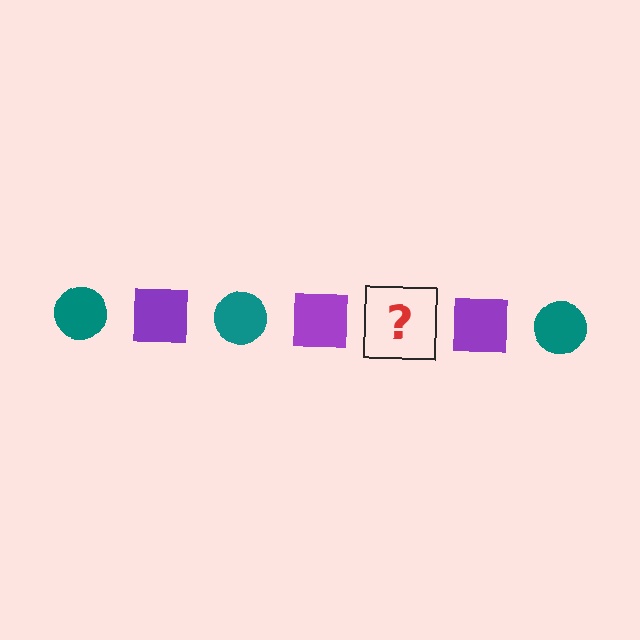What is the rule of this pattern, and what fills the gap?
The rule is that the pattern alternates between teal circle and purple square. The gap should be filled with a teal circle.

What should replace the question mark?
The question mark should be replaced with a teal circle.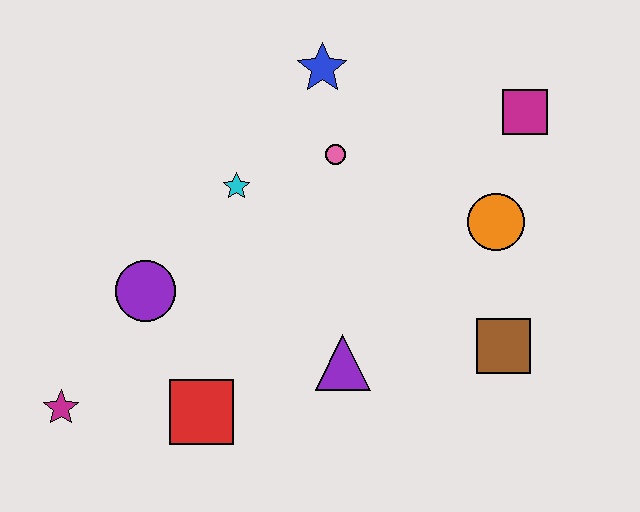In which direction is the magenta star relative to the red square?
The magenta star is to the left of the red square.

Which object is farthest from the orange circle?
The magenta star is farthest from the orange circle.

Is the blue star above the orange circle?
Yes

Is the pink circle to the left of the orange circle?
Yes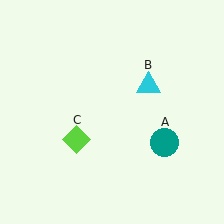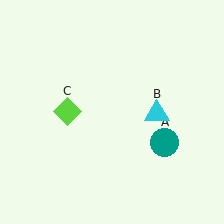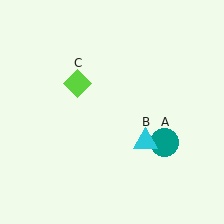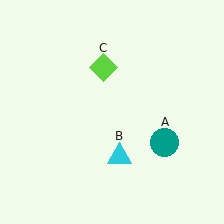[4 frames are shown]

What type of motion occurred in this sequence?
The cyan triangle (object B), lime diamond (object C) rotated clockwise around the center of the scene.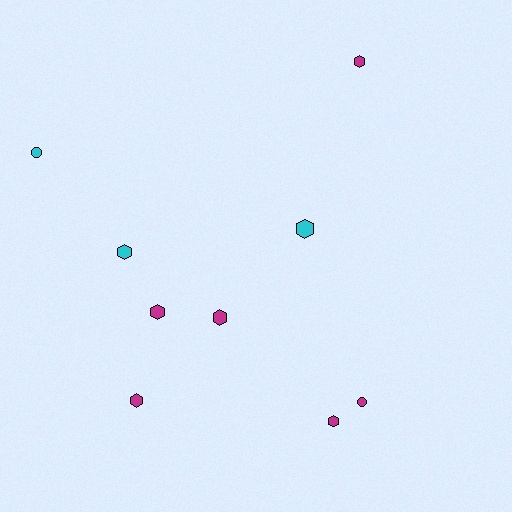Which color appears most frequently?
Magenta, with 6 objects.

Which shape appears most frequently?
Hexagon, with 7 objects.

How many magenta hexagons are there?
There are 5 magenta hexagons.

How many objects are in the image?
There are 9 objects.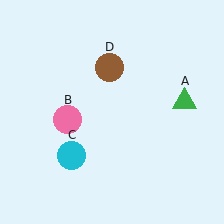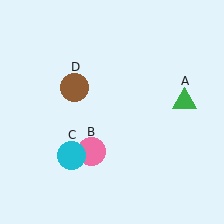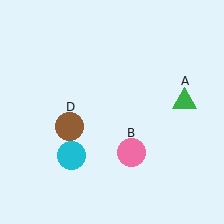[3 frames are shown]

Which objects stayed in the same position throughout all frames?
Green triangle (object A) and cyan circle (object C) remained stationary.